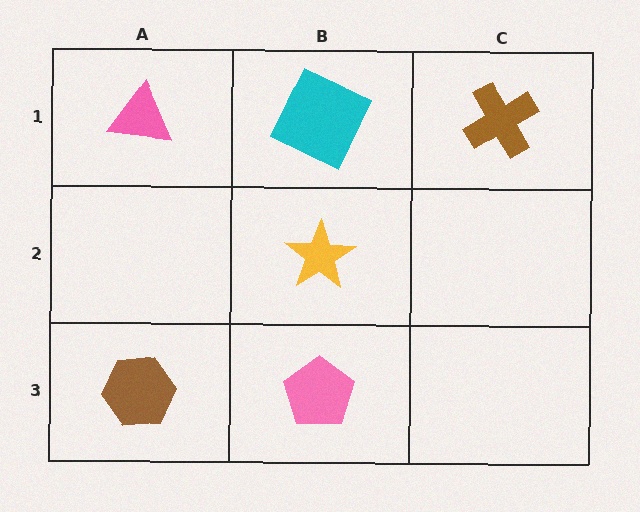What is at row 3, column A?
A brown hexagon.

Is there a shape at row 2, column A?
No, that cell is empty.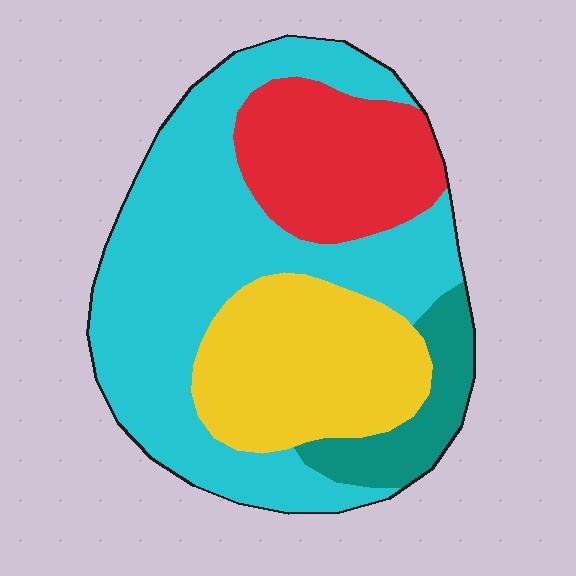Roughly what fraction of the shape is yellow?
Yellow takes up about one quarter (1/4) of the shape.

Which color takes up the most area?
Cyan, at roughly 50%.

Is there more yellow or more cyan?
Cyan.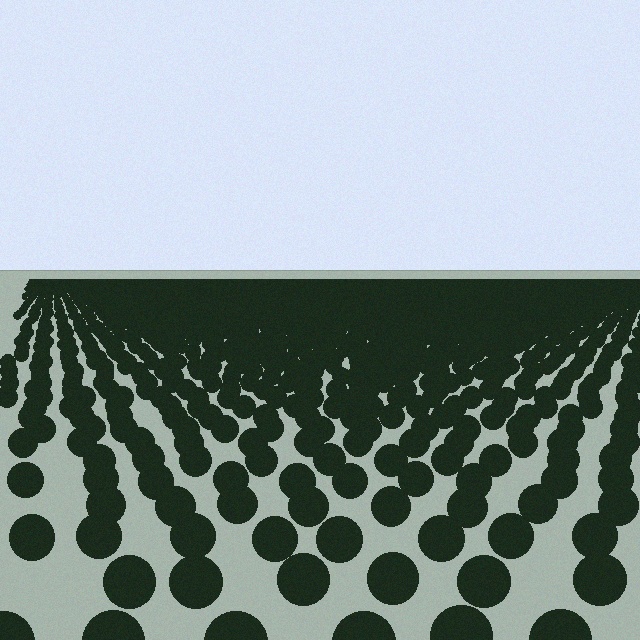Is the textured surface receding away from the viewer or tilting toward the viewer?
The surface is receding away from the viewer. Texture elements get smaller and denser toward the top.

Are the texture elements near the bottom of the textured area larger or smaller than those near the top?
Larger. Near the bottom, elements are closer to the viewer and appear at a bigger on-screen size.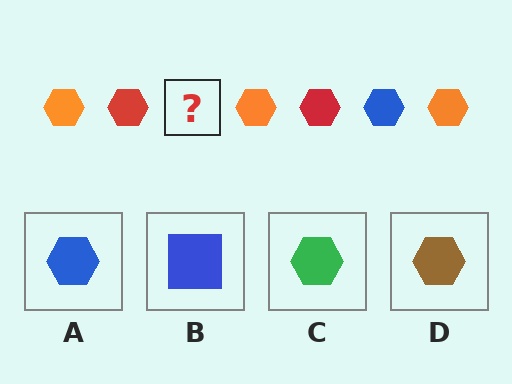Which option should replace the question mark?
Option A.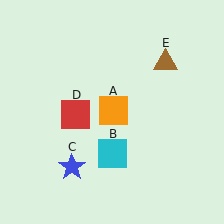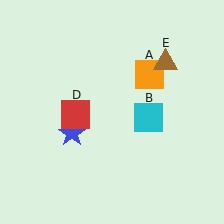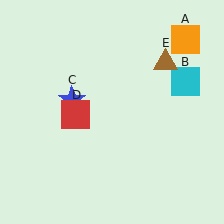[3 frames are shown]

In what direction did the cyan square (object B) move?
The cyan square (object B) moved up and to the right.